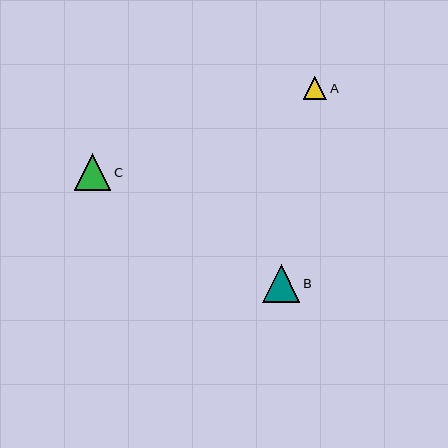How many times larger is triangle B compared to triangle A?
Triangle B is approximately 1.6 times the size of triangle A.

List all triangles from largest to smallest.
From largest to smallest: B, C, A.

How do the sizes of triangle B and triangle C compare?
Triangle B and triangle C are approximately the same size.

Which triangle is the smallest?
Triangle A is the smallest with a size of approximately 24 pixels.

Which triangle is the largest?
Triangle B is the largest with a size of approximately 38 pixels.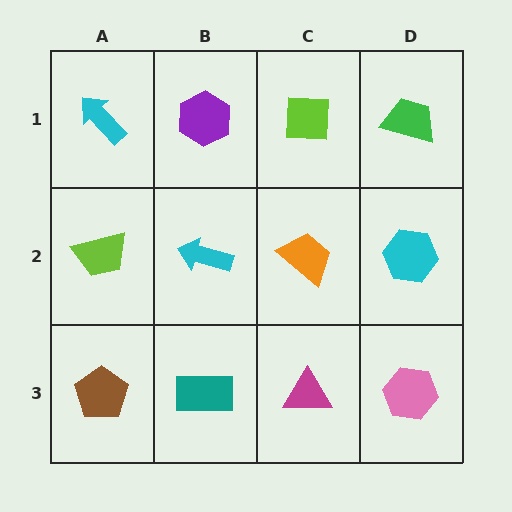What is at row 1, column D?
A green trapezoid.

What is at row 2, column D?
A cyan hexagon.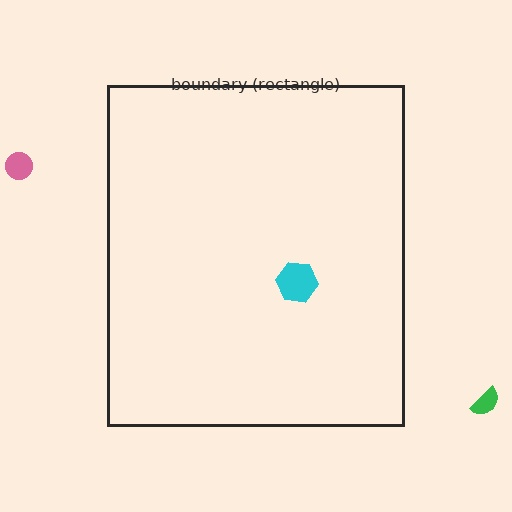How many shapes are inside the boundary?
1 inside, 2 outside.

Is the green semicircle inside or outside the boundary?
Outside.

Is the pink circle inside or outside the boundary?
Outside.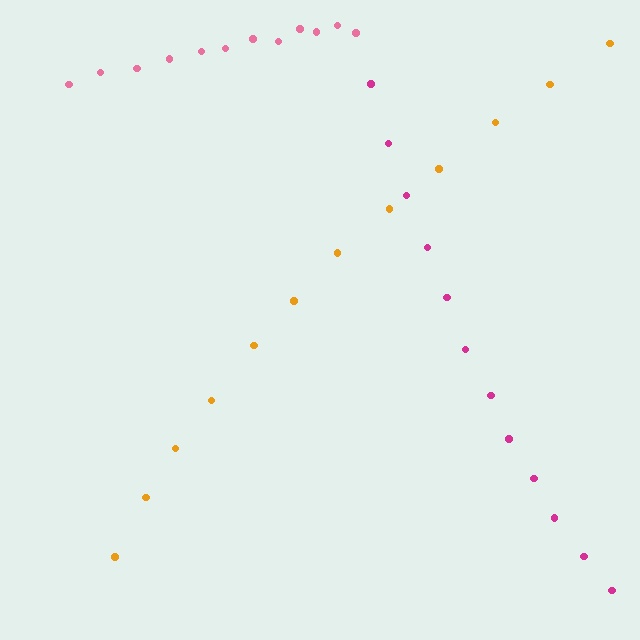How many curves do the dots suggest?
There are 3 distinct paths.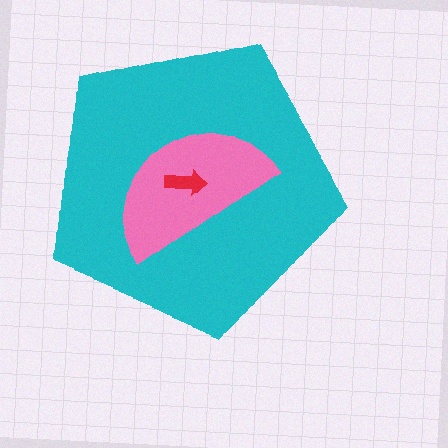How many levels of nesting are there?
3.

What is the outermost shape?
The cyan pentagon.